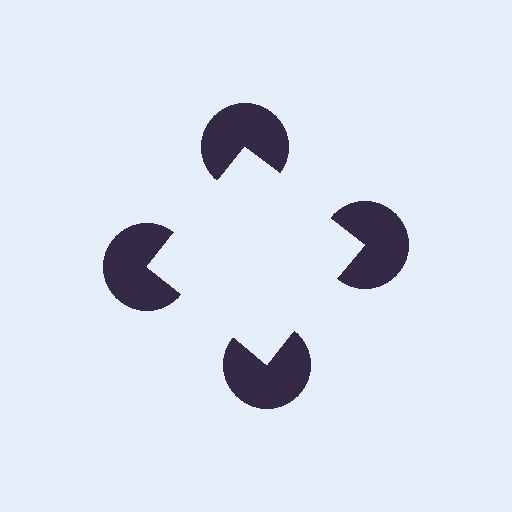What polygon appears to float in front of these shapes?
An illusory square — its edges are inferred from the aligned wedge cuts in the pac-man discs, not physically drawn.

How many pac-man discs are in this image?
There are 4 — one at each vertex of the illusory square.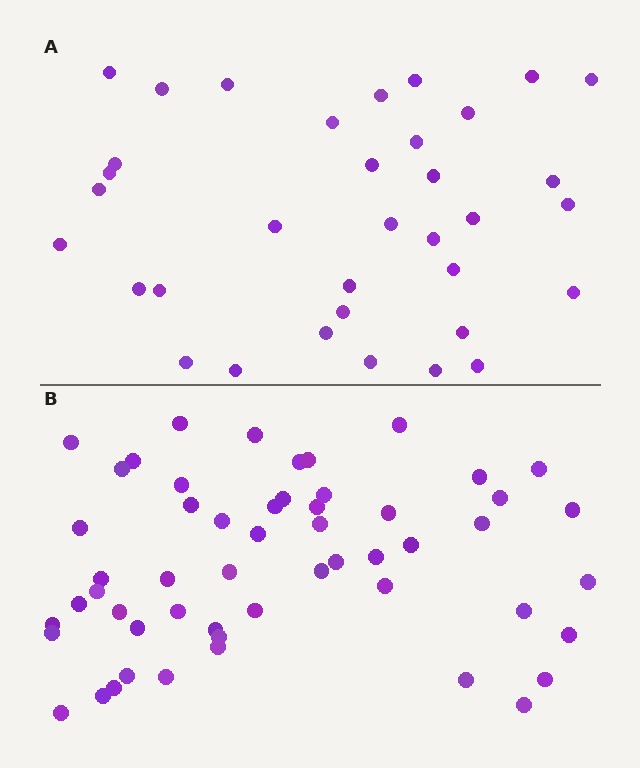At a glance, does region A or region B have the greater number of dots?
Region B (the bottom region) has more dots.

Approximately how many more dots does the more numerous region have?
Region B has approximately 20 more dots than region A.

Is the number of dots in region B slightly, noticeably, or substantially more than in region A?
Region B has substantially more. The ratio is roughly 1.5 to 1.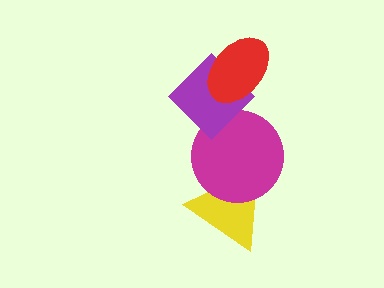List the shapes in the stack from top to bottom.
From top to bottom: the red ellipse, the purple diamond, the magenta circle, the yellow triangle.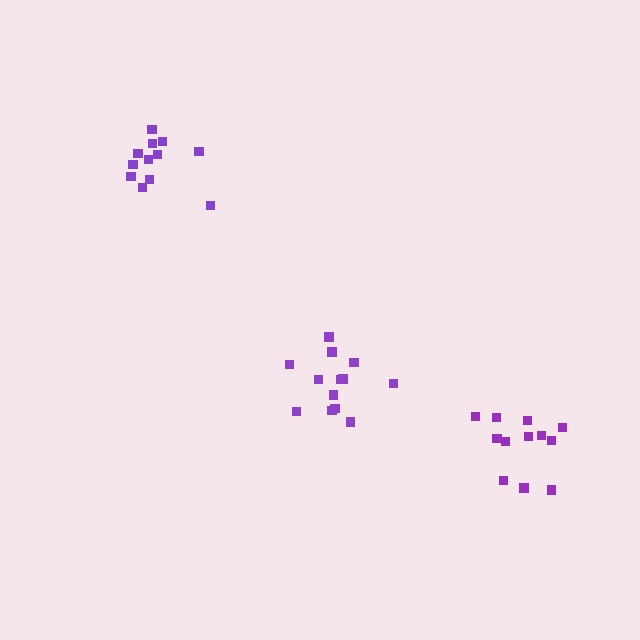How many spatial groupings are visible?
There are 3 spatial groupings.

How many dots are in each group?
Group 1: 12 dots, Group 2: 13 dots, Group 3: 13 dots (38 total).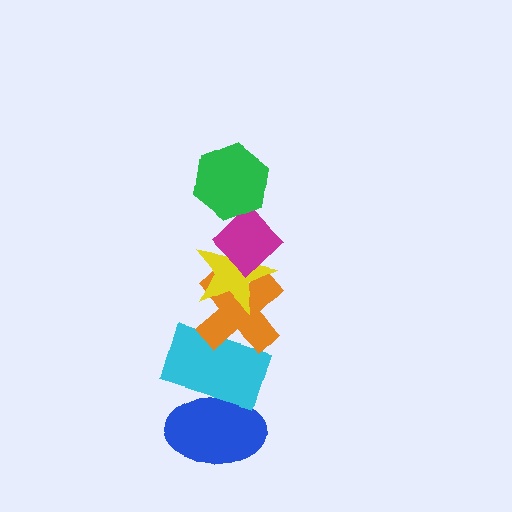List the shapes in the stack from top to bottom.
From top to bottom: the green hexagon, the magenta diamond, the yellow star, the orange cross, the cyan rectangle, the blue ellipse.